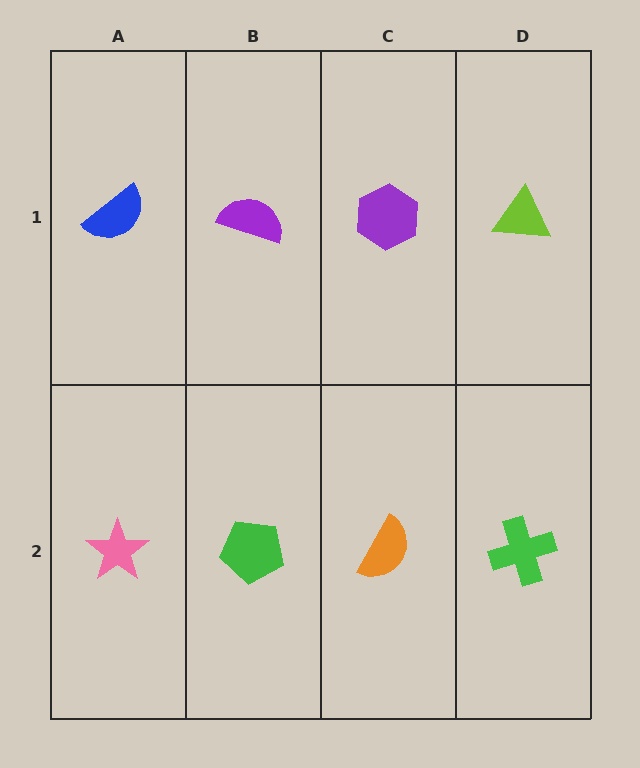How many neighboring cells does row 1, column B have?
3.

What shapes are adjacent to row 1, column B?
A green pentagon (row 2, column B), a blue semicircle (row 1, column A), a purple hexagon (row 1, column C).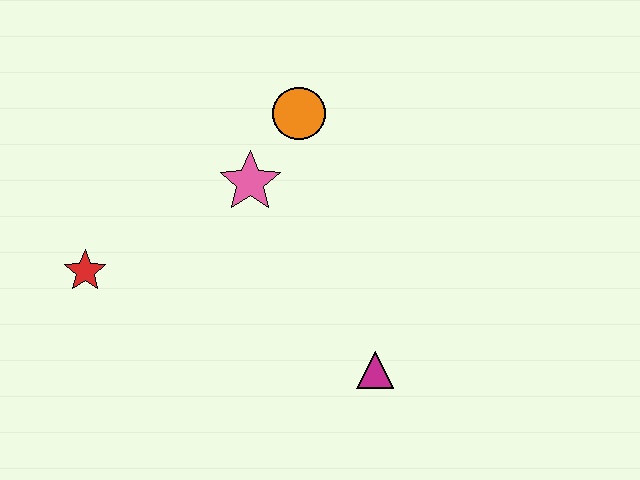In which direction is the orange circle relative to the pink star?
The orange circle is above the pink star.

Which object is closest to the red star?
The pink star is closest to the red star.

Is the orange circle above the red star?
Yes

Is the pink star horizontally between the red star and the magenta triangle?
Yes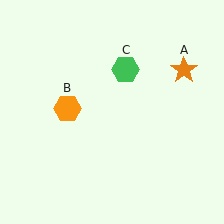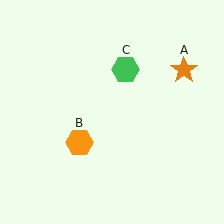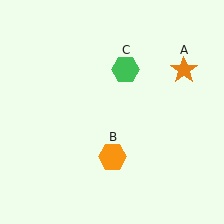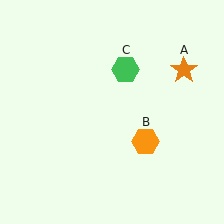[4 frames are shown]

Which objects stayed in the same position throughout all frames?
Orange star (object A) and green hexagon (object C) remained stationary.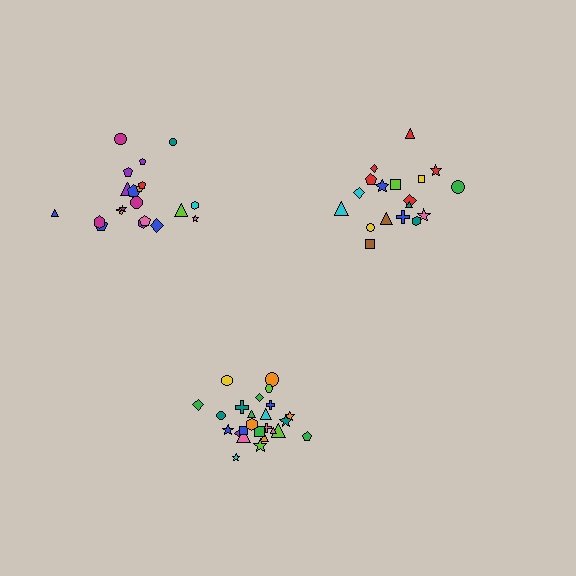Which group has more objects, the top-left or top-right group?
The top-left group.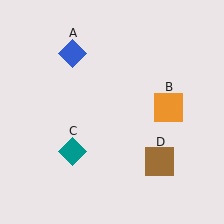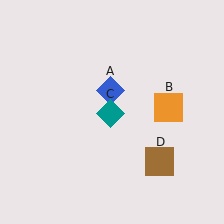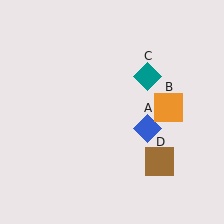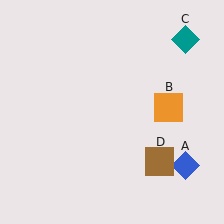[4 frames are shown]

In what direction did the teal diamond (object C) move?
The teal diamond (object C) moved up and to the right.